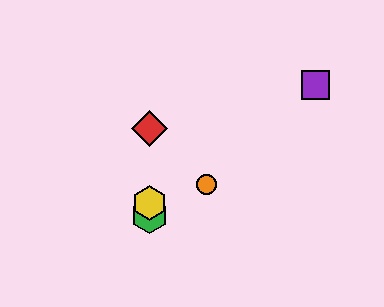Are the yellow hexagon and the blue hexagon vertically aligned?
Yes, both are at x≈150.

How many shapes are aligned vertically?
4 shapes (the red diamond, the blue hexagon, the green hexagon, the yellow hexagon) are aligned vertically.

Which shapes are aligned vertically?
The red diamond, the blue hexagon, the green hexagon, the yellow hexagon are aligned vertically.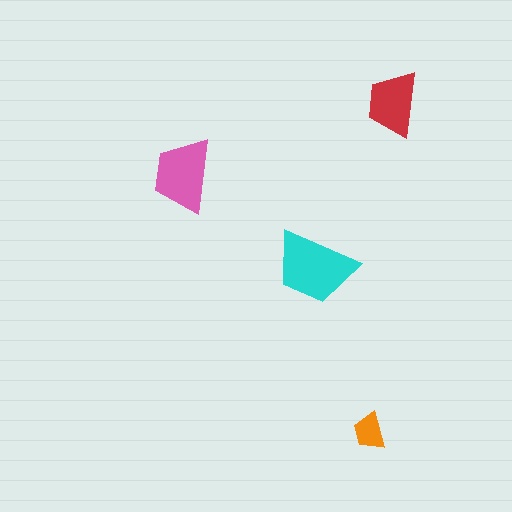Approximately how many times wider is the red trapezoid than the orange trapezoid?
About 1.5 times wider.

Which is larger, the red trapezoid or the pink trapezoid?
The pink one.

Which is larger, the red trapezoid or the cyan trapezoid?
The cyan one.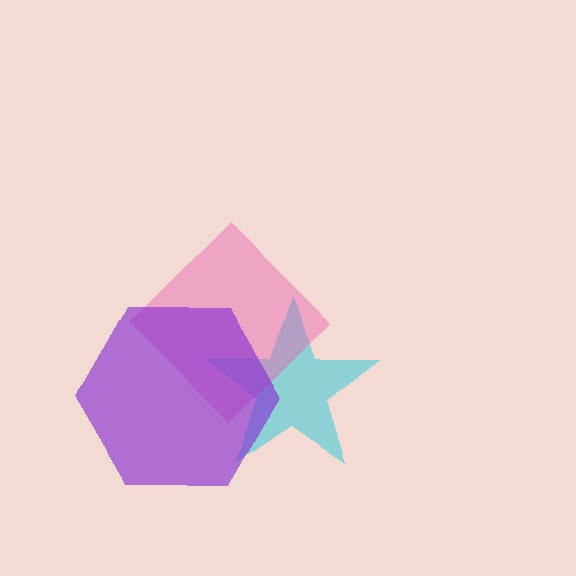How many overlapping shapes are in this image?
There are 3 overlapping shapes in the image.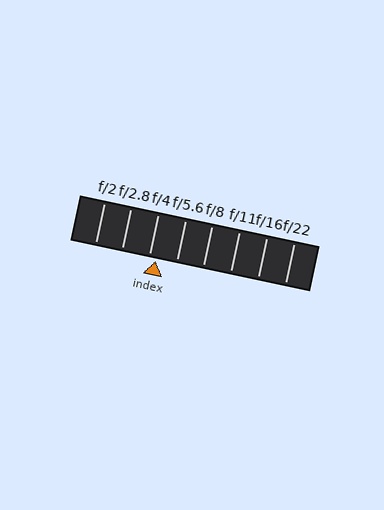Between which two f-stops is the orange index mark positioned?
The index mark is between f/4 and f/5.6.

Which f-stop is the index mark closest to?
The index mark is closest to f/4.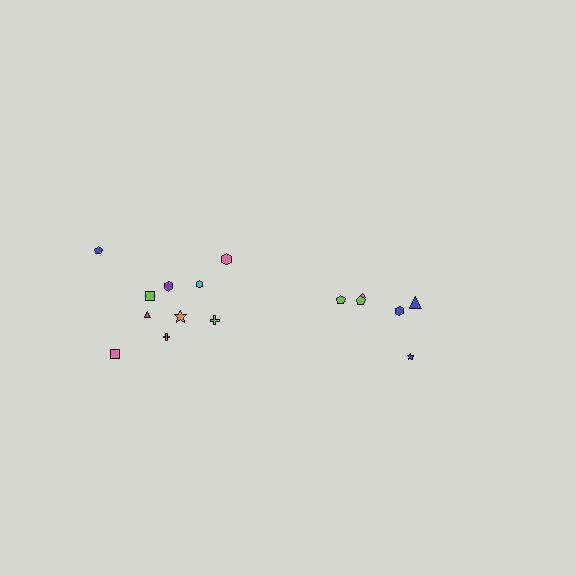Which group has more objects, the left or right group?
The left group.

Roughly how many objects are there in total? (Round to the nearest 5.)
Roughly 15 objects in total.